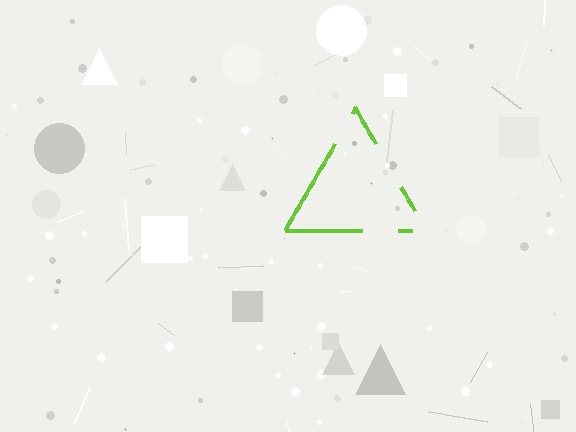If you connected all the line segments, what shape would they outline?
They would outline a triangle.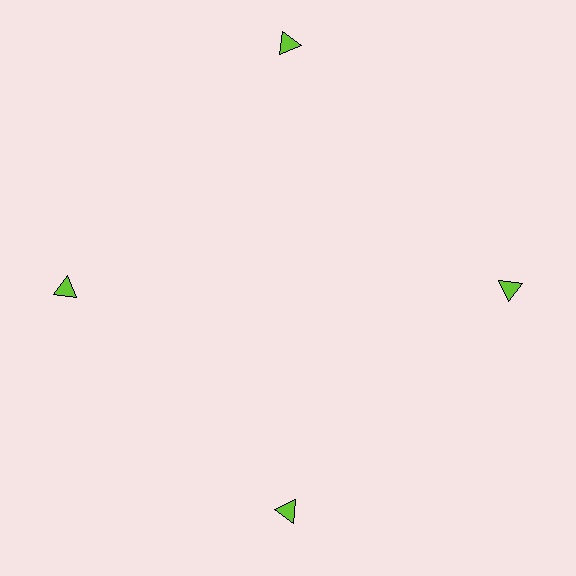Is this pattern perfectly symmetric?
No. The 4 lime triangles are arranged in a ring, but one element near the 12 o'clock position is pushed outward from the center, breaking the 4-fold rotational symmetry.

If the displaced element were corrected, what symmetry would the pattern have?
It would have 4-fold rotational symmetry — the pattern would map onto itself every 90 degrees.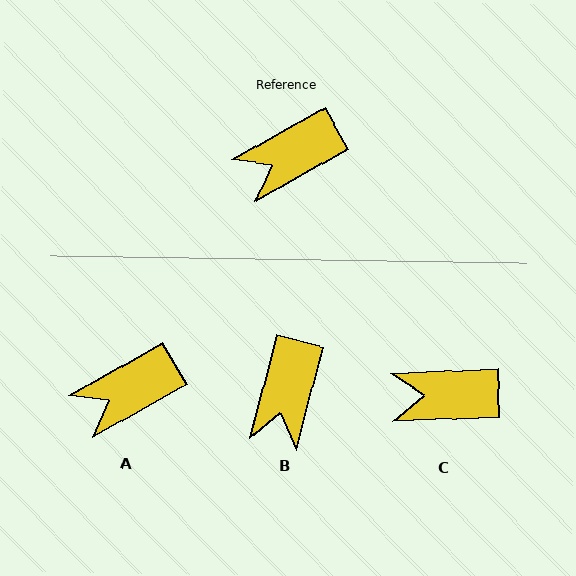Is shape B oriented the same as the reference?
No, it is off by about 46 degrees.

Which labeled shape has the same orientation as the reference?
A.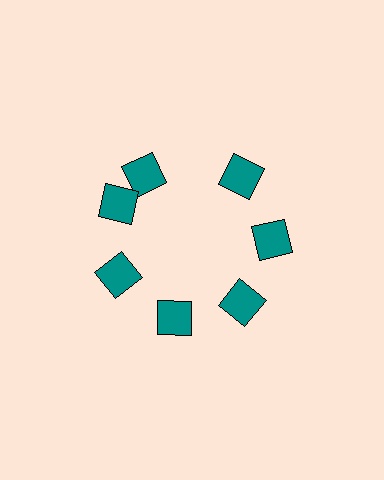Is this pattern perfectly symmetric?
No. The 7 teal diamonds are arranged in a ring, but one element near the 12 o'clock position is rotated out of alignment along the ring, breaking the 7-fold rotational symmetry.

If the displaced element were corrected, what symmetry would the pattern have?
It would have 7-fold rotational symmetry — the pattern would map onto itself every 51 degrees.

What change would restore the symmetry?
The symmetry would be restored by rotating it back into even spacing with its neighbors so that all 7 diamonds sit at equal angles and equal distance from the center.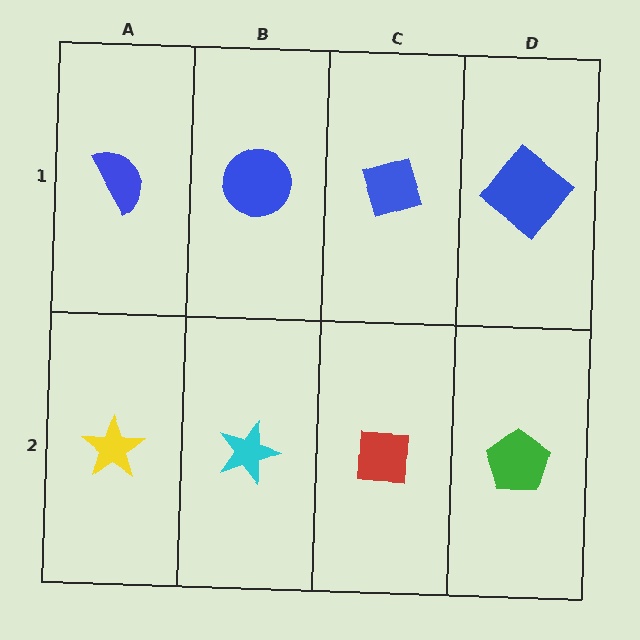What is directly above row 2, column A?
A blue semicircle.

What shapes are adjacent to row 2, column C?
A blue diamond (row 1, column C), a cyan star (row 2, column B), a green pentagon (row 2, column D).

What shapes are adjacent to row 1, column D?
A green pentagon (row 2, column D), a blue diamond (row 1, column C).